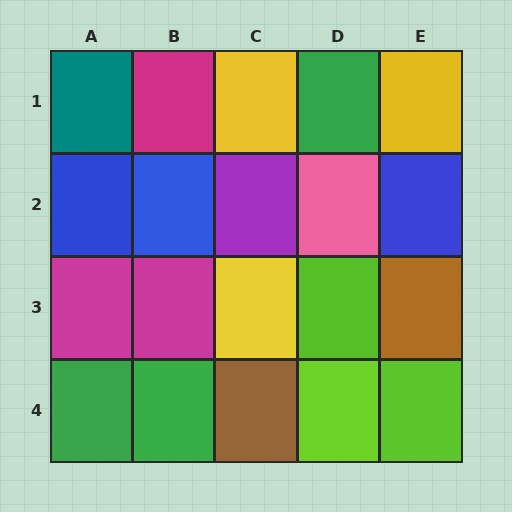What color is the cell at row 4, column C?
Brown.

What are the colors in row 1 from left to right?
Teal, magenta, yellow, green, yellow.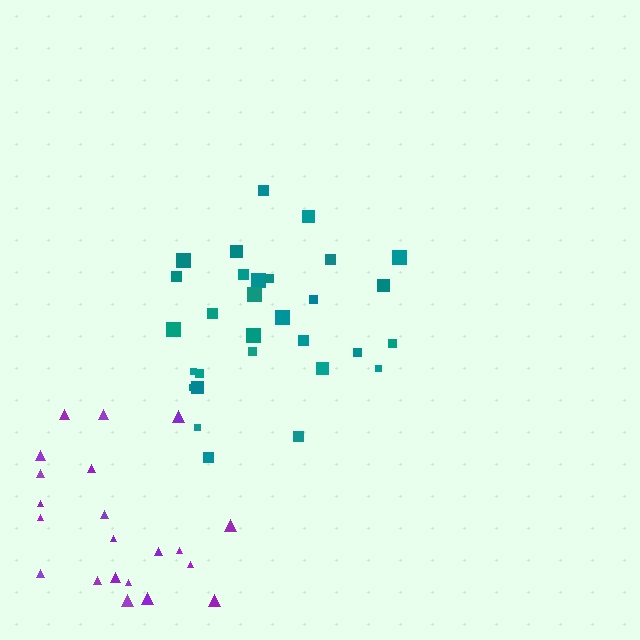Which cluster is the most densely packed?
Teal.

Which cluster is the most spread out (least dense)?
Purple.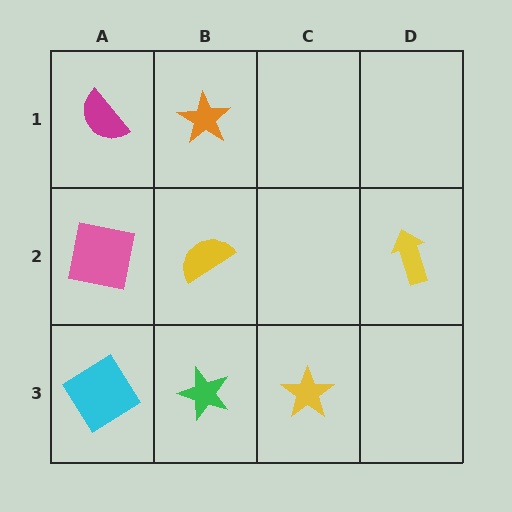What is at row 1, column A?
A magenta semicircle.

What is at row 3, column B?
A green star.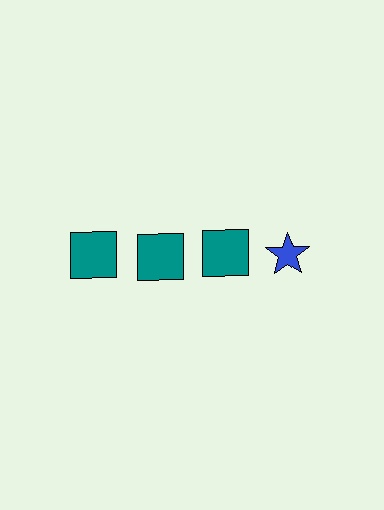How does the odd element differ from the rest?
It differs in both color (blue instead of teal) and shape (star instead of square).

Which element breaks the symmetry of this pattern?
The blue star in the top row, second from right column breaks the symmetry. All other shapes are teal squares.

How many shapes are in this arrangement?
There are 4 shapes arranged in a grid pattern.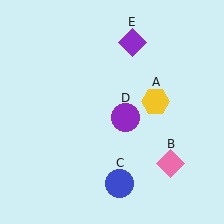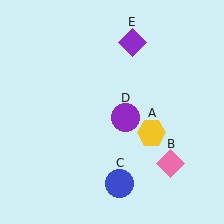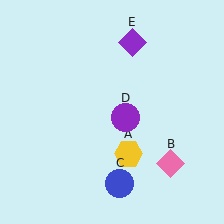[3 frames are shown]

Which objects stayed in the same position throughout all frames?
Pink diamond (object B) and blue circle (object C) and purple circle (object D) and purple diamond (object E) remained stationary.